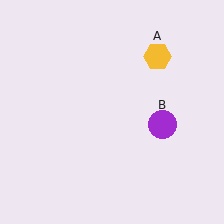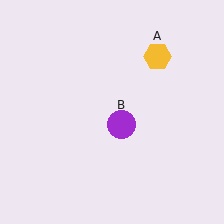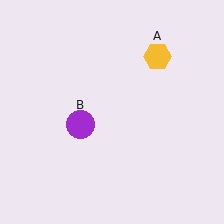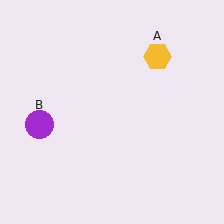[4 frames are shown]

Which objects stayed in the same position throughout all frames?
Yellow hexagon (object A) remained stationary.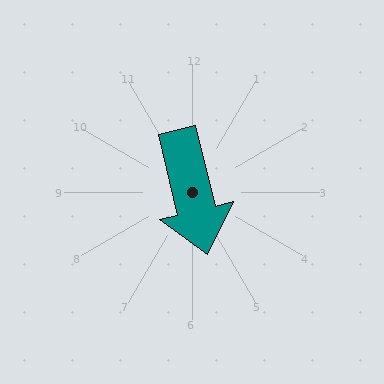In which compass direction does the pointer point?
South.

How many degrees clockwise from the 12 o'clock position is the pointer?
Approximately 166 degrees.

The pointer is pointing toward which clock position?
Roughly 6 o'clock.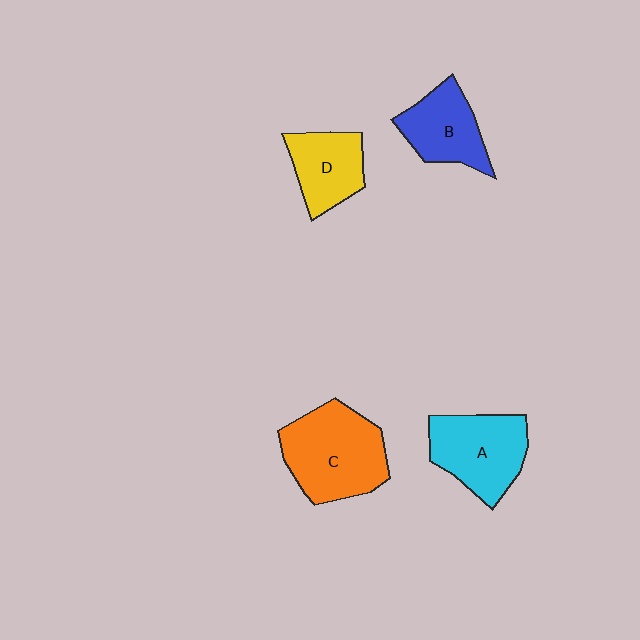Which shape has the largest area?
Shape C (orange).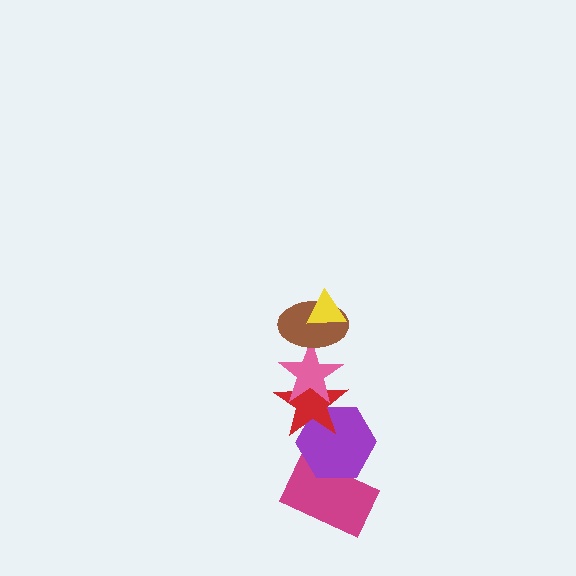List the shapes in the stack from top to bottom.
From top to bottom: the yellow triangle, the brown ellipse, the pink star, the red star, the purple hexagon, the magenta rectangle.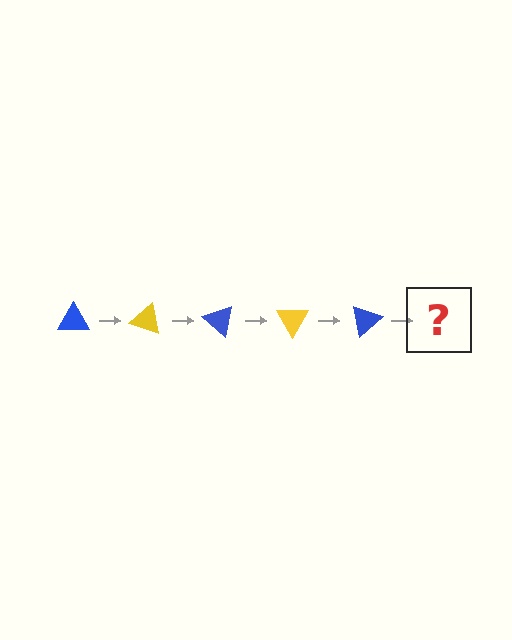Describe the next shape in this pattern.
It should be a yellow triangle, rotated 100 degrees from the start.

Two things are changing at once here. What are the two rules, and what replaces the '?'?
The two rules are that it rotates 20 degrees each step and the color cycles through blue and yellow. The '?' should be a yellow triangle, rotated 100 degrees from the start.